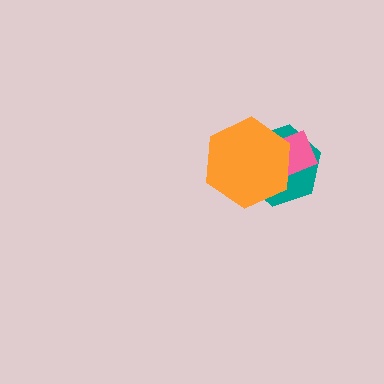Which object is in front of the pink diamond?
The orange hexagon is in front of the pink diamond.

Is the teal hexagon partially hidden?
Yes, it is partially covered by another shape.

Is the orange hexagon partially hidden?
No, no other shape covers it.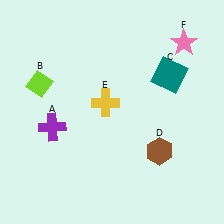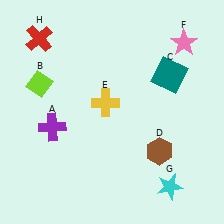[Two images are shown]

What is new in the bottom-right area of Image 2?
A cyan star (G) was added in the bottom-right area of Image 2.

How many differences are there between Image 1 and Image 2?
There are 2 differences between the two images.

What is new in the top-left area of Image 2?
A red cross (H) was added in the top-left area of Image 2.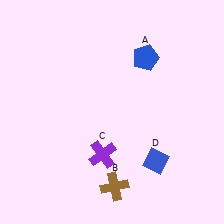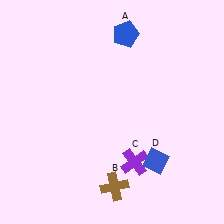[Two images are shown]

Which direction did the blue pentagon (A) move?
The blue pentagon (A) moved up.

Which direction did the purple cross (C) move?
The purple cross (C) moved right.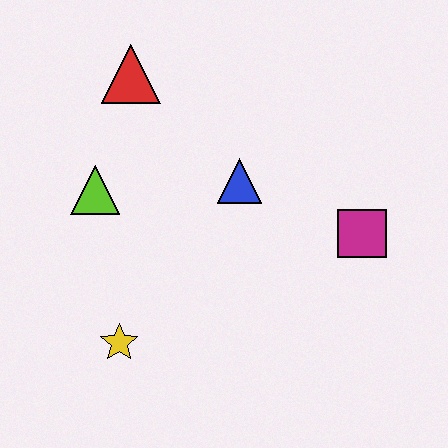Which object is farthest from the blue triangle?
The yellow star is farthest from the blue triangle.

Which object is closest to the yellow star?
The lime triangle is closest to the yellow star.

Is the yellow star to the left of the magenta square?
Yes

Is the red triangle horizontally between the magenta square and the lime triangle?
Yes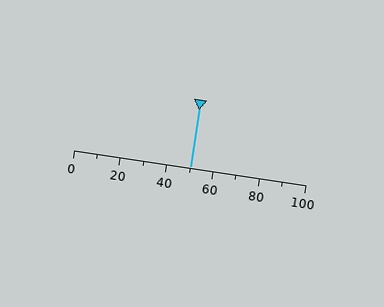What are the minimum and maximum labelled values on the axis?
The axis runs from 0 to 100.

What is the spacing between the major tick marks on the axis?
The major ticks are spaced 20 apart.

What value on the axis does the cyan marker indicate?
The marker indicates approximately 50.